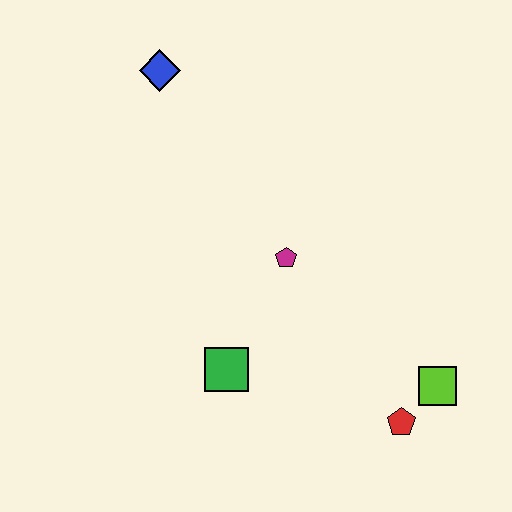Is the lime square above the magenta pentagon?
No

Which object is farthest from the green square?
The blue diamond is farthest from the green square.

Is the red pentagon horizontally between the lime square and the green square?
Yes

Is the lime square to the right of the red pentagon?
Yes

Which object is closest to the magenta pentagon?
The green square is closest to the magenta pentagon.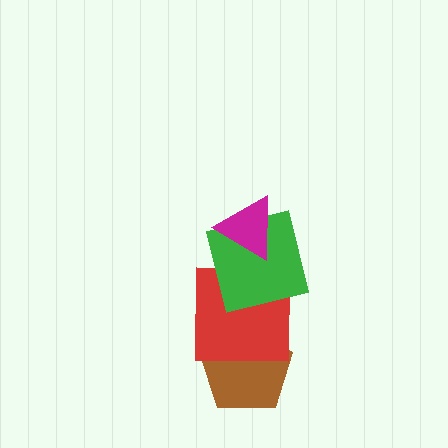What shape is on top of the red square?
The green square is on top of the red square.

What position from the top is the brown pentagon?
The brown pentagon is 4th from the top.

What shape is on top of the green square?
The magenta triangle is on top of the green square.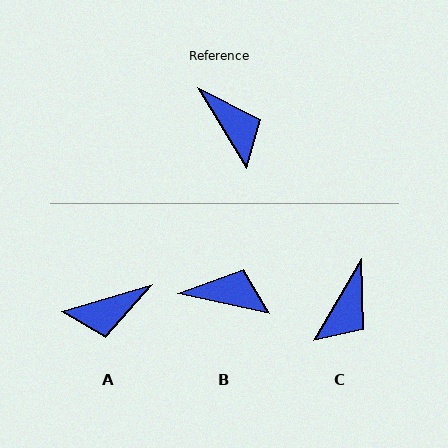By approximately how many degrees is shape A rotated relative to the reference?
Approximately 105 degrees clockwise.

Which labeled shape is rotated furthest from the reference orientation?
A, about 105 degrees away.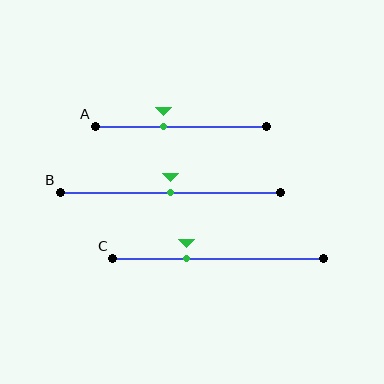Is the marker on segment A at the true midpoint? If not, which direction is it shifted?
No, the marker on segment A is shifted to the left by about 10% of the segment length.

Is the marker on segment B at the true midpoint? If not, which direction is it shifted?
Yes, the marker on segment B is at the true midpoint.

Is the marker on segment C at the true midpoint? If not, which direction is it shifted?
No, the marker on segment C is shifted to the left by about 15% of the segment length.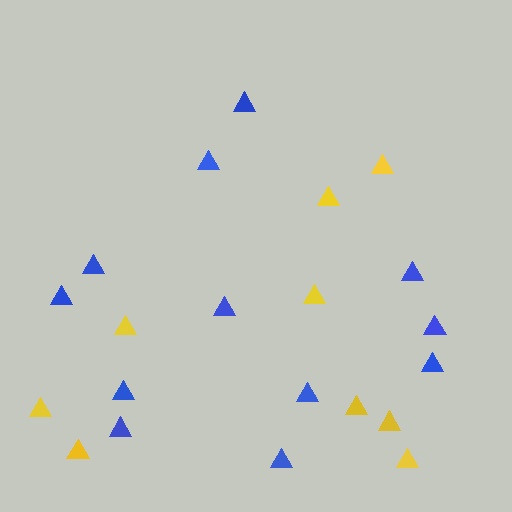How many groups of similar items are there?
There are 2 groups: one group of blue triangles (12) and one group of yellow triangles (9).